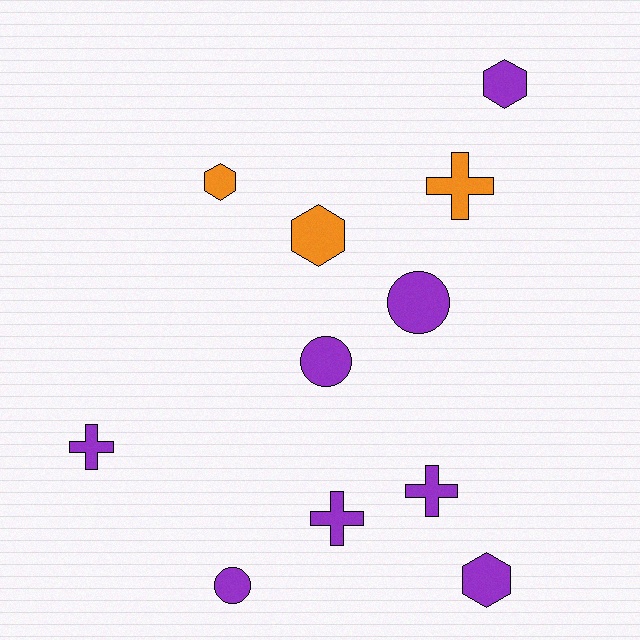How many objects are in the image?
There are 11 objects.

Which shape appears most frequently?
Hexagon, with 4 objects.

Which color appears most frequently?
Purple, with 8 objects.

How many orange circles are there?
There are no orange circles.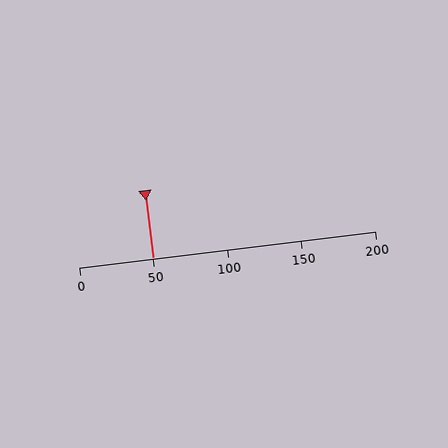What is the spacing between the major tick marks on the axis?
The major ticks are spaced 50 apart.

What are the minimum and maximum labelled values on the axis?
The axis runs from 0 to 200.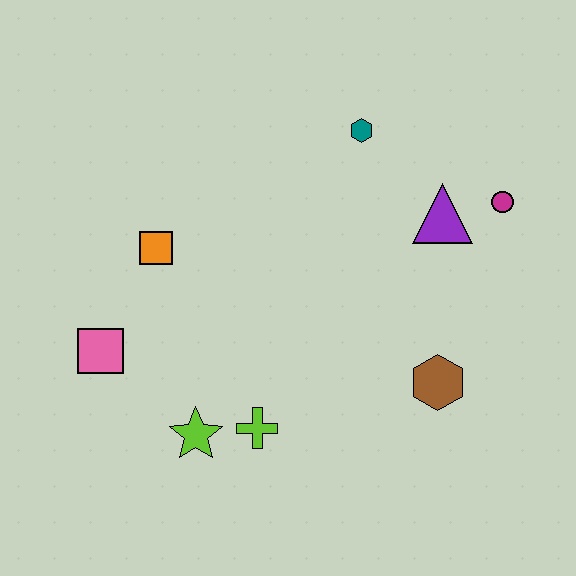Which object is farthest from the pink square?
The magenta circle is farthest from the pink square.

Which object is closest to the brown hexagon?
The purple triangle is closest to the brown hexagon.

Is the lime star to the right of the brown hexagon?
No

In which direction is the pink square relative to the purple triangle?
The pink square is to the left of the purple triangle.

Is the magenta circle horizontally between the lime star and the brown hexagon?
No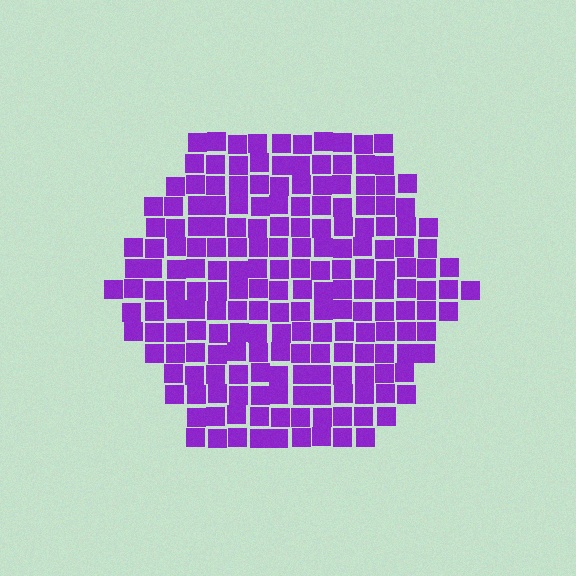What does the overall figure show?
The overall figure shows a hexagon.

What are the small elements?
The small elements are squares.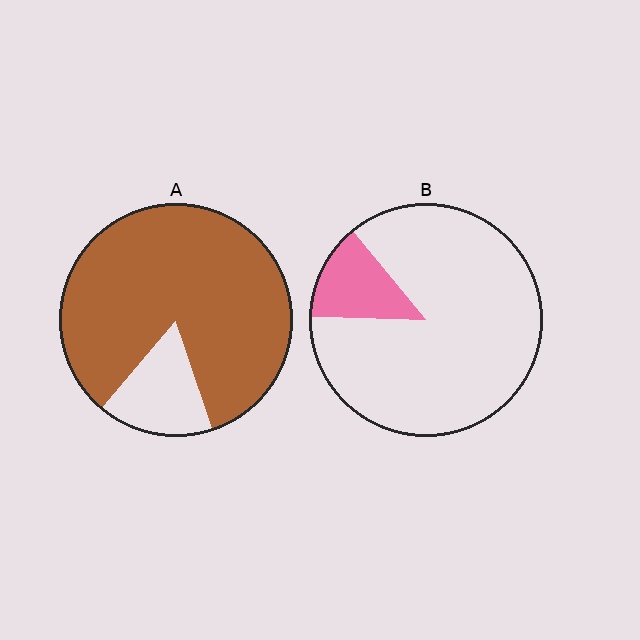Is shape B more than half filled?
No.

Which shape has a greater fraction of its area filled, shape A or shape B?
Shape A.